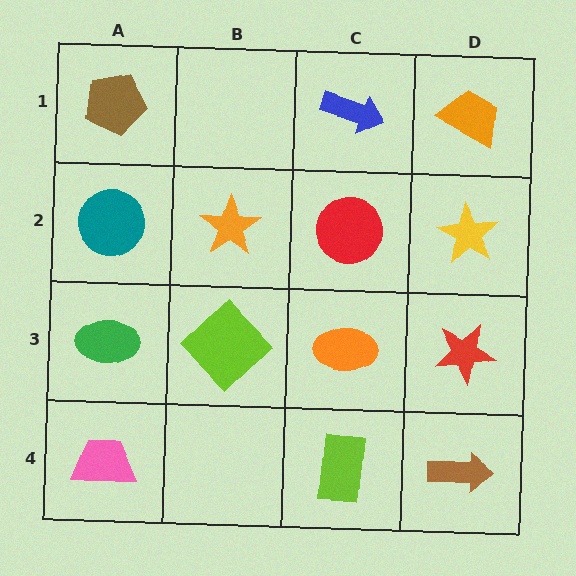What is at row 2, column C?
A red circle.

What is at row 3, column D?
A red star.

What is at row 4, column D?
A brown arrow.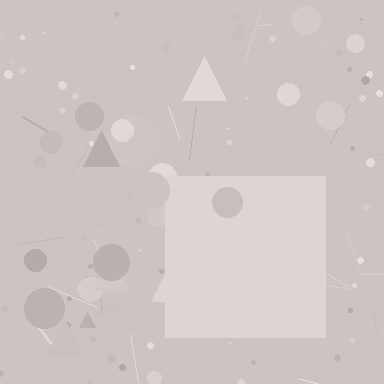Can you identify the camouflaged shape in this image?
The camouflaged shape is a square.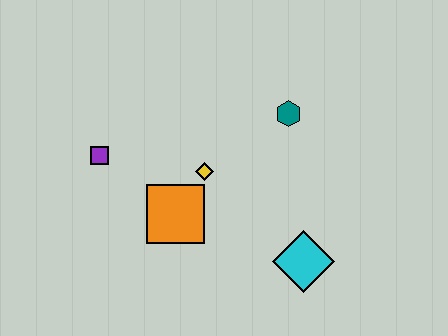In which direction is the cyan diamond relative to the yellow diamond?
The cyan diamond is to the right of the yellow diamond.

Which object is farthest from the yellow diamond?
The cyan diamond is farthest from the yellow diamond.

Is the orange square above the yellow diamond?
No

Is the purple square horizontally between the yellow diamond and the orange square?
No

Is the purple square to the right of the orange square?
No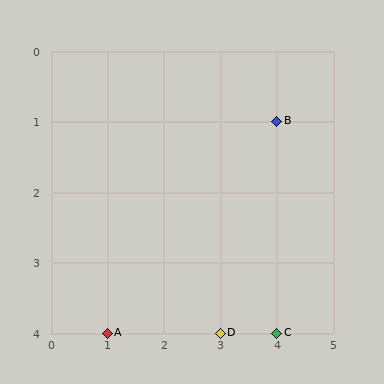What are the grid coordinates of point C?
Point C is at grid coordinates (4, 4).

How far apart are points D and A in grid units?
Points D and A are 2 columns apart.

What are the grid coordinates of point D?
Point D is at grid coordinates (3, 4).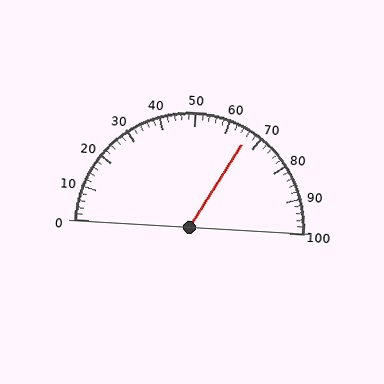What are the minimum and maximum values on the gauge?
The gauge ranges from 0 to 100.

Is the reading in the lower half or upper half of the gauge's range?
The reading is in the upper half of the range (0 to 100).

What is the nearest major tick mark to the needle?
The nearest major tick mark is 70.